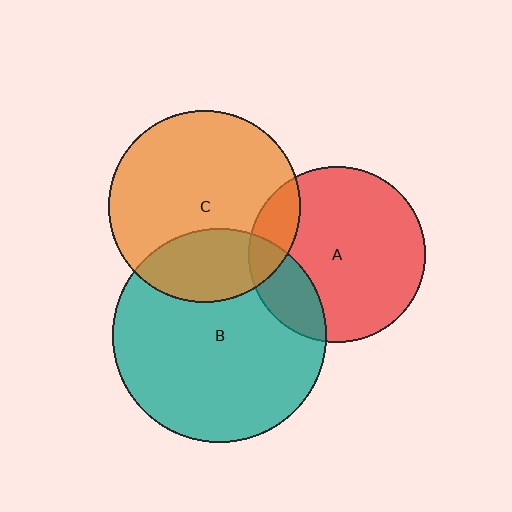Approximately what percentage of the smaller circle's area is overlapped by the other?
Approximately 20%.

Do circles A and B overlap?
Yes.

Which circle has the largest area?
Circle B (teal).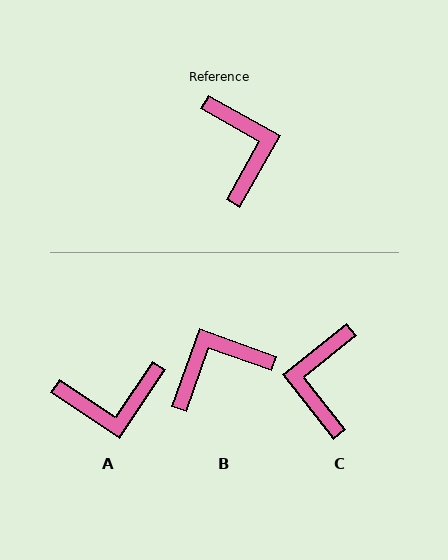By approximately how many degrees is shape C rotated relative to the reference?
Approximately 158 degrees counter-clockwise.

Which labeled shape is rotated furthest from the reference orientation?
C, about 158 degrees away.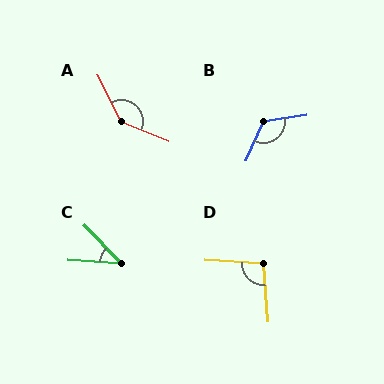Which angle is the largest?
A, at approximately 139 degrees.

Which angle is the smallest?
C, at approximately 42 degrees.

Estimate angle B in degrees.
Approximately 123 degrees.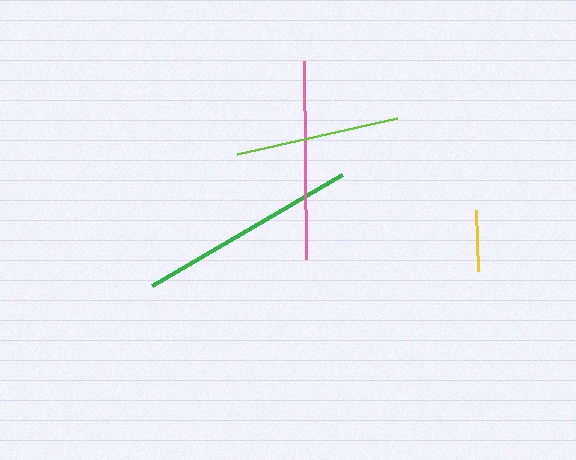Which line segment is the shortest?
The yellow line is the shortest at approximately 61 pixels.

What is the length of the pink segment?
The pink segment is approximately 198 pixels long.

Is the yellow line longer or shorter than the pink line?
The pink line is longer than the yellow line.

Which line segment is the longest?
The green line is the longest at approximately 220 pixels.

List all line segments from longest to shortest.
From longest to shortest: green, pink, lime, yellow.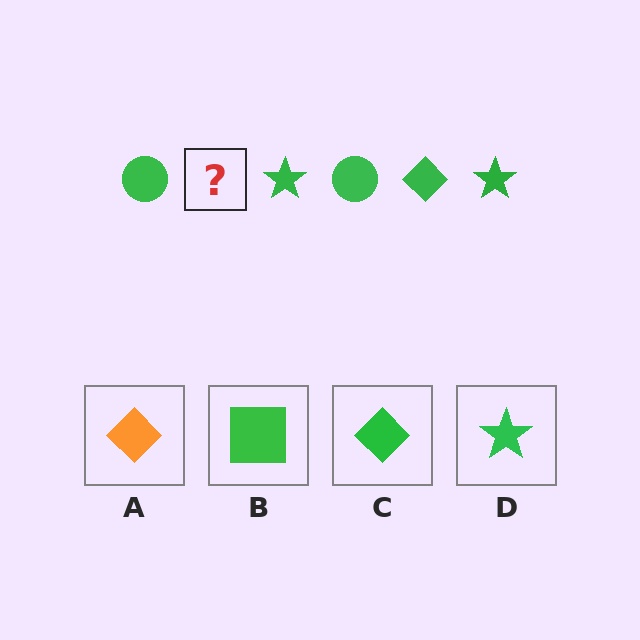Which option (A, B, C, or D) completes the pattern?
C.